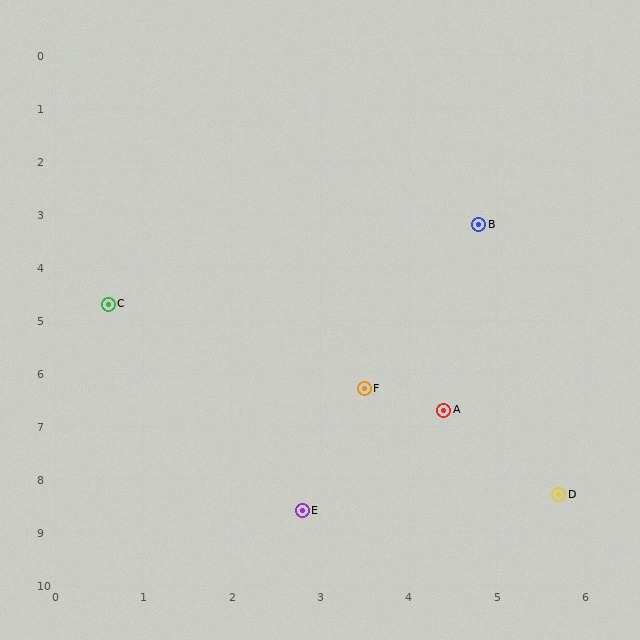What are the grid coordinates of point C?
Point C is at approximately (0.6, 4.7).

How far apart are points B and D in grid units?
Points B and D are about 5.2 grid units apart.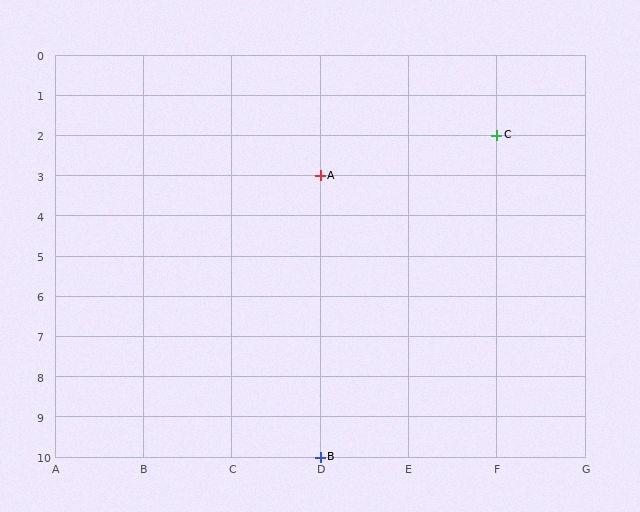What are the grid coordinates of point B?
Point B is at grid coordinates (D, 10).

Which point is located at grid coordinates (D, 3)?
Point A is at (D, 3).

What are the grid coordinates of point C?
Point C is at grid coordinates (F, 2).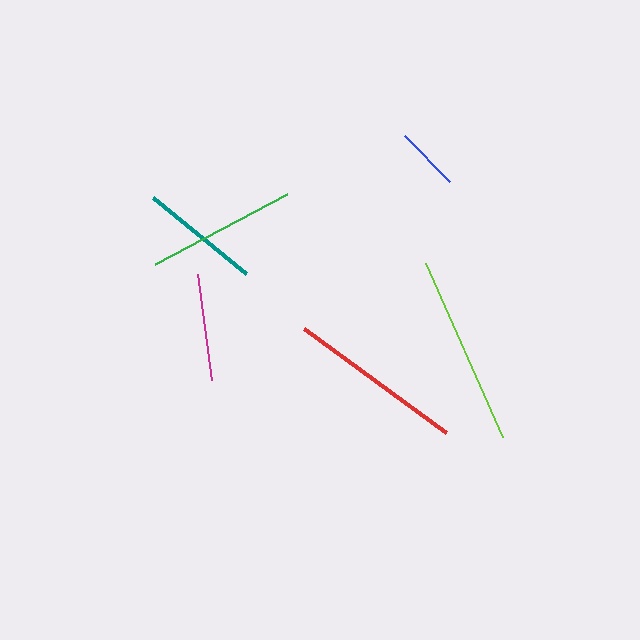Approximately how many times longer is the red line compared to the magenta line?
The red line is approximately 1.6 times the length of the magenta line.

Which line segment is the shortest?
The blue line is the shortest at approximately 64 pixels.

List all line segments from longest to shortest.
From longest to shortest: lime, red, green, teal, magenta, blue.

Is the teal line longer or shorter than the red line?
The red line is longer than the teal line.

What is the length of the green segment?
The green segment is approximately 149 pixels long.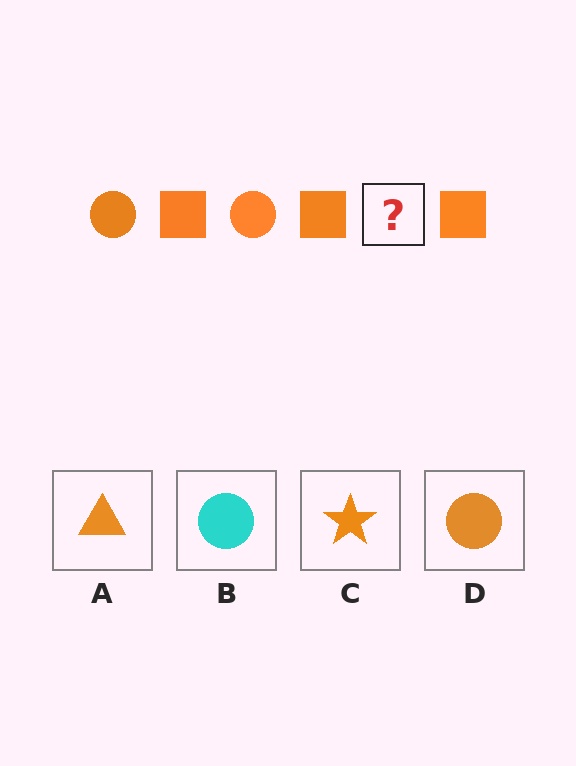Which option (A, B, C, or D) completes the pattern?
D.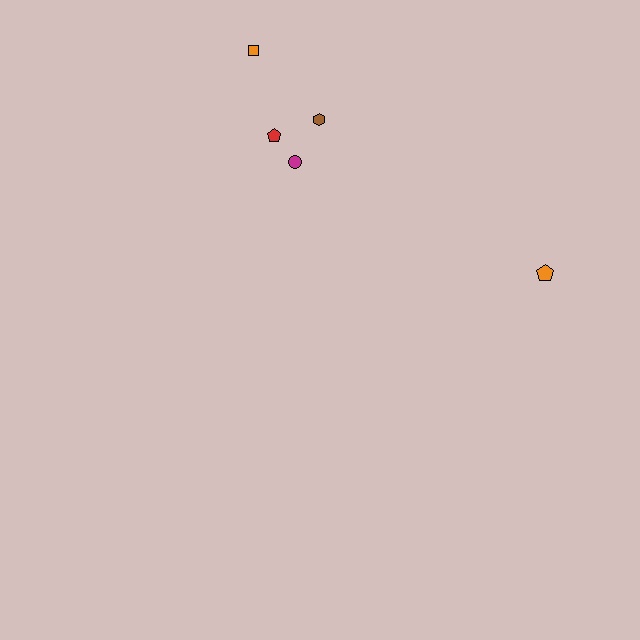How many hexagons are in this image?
There is 1 hexagon.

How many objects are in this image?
There are 5 objects.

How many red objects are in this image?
There is 1 red object.